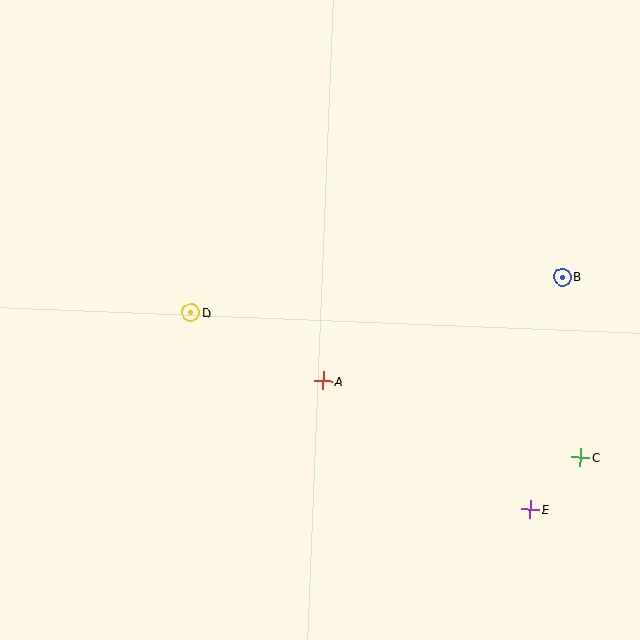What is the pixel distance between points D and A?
The distance between D and A is 149 pixels.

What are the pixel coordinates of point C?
Point C is at (580, 457).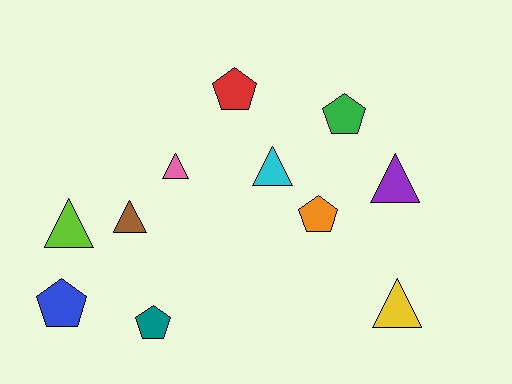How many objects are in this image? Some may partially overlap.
There are 11 objects.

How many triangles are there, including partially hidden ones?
There are 6 triangles.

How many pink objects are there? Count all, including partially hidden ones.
There is 1 pink object.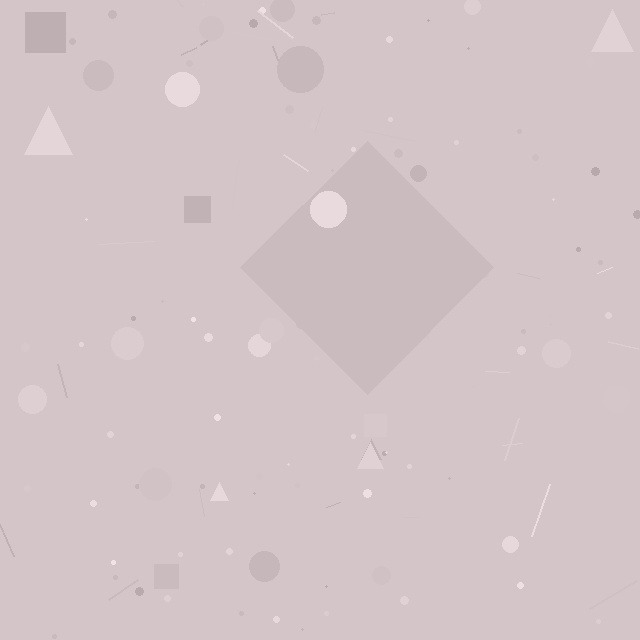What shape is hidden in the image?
A diamond is hidden in the image.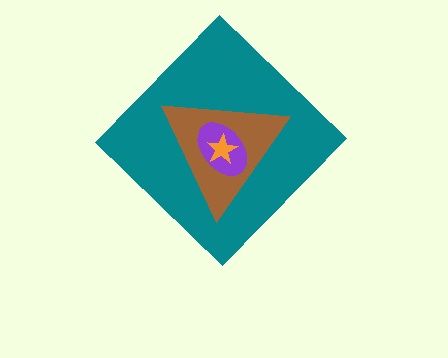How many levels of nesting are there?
4.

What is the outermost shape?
The teal diamond.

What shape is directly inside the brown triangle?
The purple ellipse.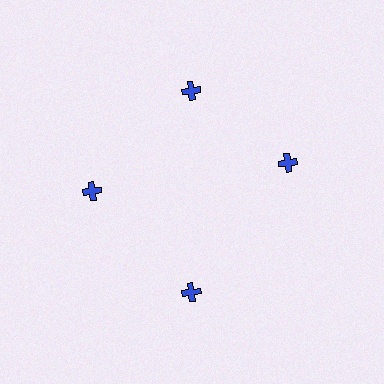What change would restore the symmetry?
The symmetry would be restored by rotating it back into even spacing with its neighbors so that all 4 crosses sit at equal angles and equal distance from the center.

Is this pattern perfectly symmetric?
No. The 4 blue crosses are arranged in a ring, but one element near the 3 o'clock position is rotated out of alignment along the ring, breaking the 4-fold rotational symmetry.